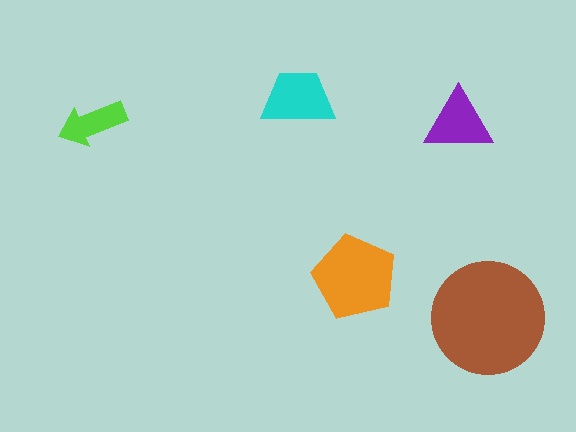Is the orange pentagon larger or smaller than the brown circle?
Smaller.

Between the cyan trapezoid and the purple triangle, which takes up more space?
The cyan trapezoid.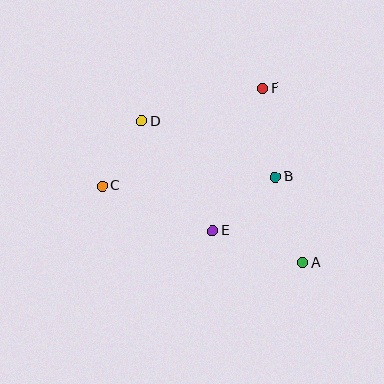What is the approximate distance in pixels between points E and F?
The distance between E and F is approximately 151 pixels.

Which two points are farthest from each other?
Points A and C are farthest from each other.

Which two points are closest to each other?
Points C and D are closest to each other.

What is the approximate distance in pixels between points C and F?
The distance between C and F is approximately 188 pixels.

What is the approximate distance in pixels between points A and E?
The distance between A and E is approximately 95 pixels.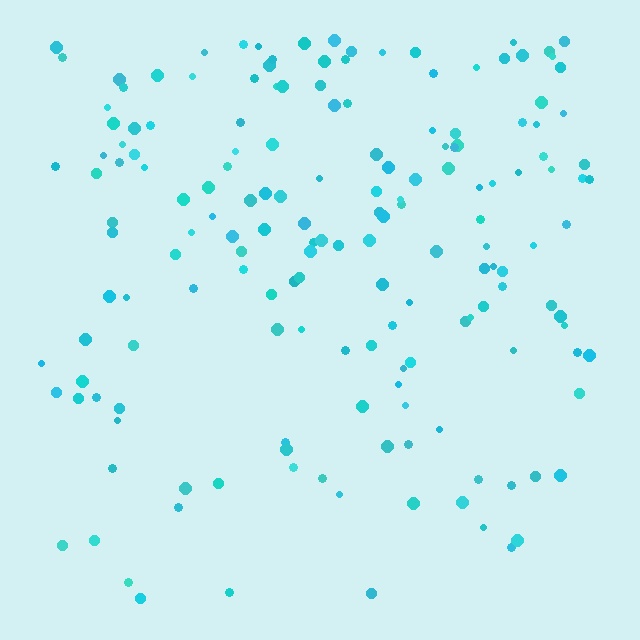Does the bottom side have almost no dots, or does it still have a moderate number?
Still a moderate number, just noticeably fewer than the top.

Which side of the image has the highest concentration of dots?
The top.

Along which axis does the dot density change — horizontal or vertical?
Vertical.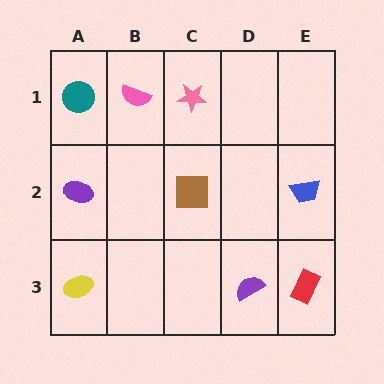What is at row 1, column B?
A pink semicircle.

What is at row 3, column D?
A purple semicircle.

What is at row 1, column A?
A teal circle.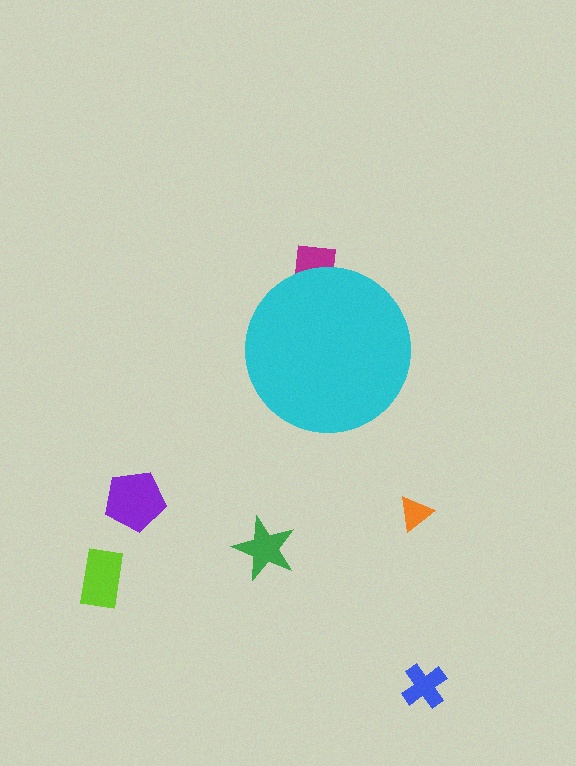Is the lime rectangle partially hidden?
No, the lime rectangle is fully visible.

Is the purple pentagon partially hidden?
No, the purple pentagon is fully visible.